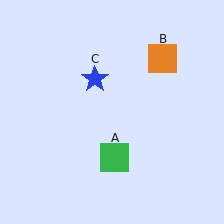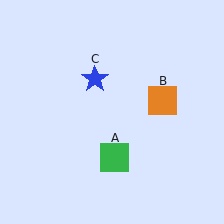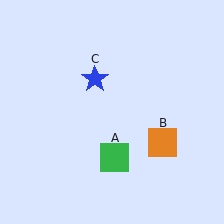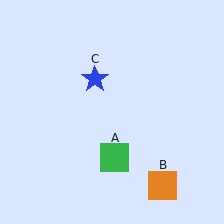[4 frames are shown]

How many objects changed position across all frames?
1 object changed position: orange square (object B).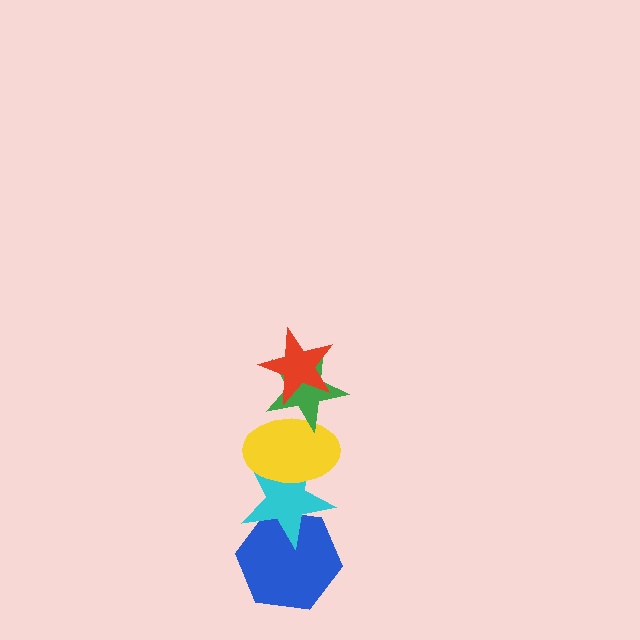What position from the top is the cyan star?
The cyan star is 4th from the top.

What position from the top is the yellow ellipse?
The yellow ellipse is 3rd from the top.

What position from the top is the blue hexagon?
The blue hexagon is 5th from the top.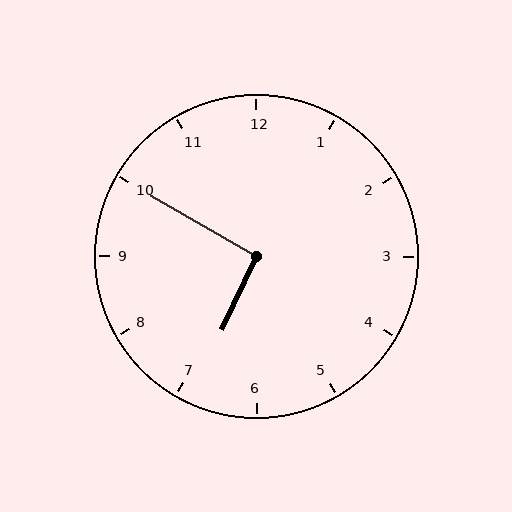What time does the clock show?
6:50.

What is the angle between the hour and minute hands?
Approximately 95 degrees.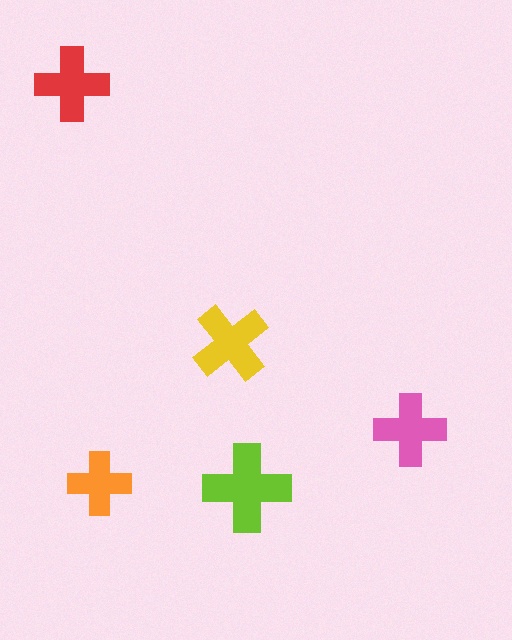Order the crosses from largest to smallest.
the lime one, the yellow one, the red one, the pink one, the orange one.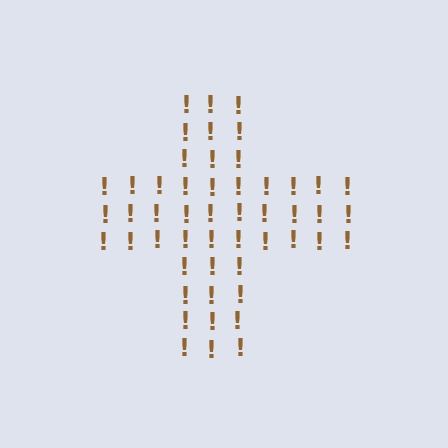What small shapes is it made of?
It is made of small exclamation marks.